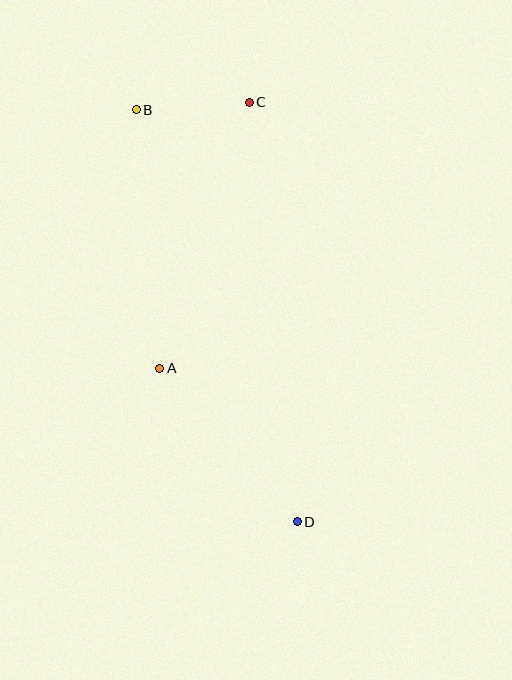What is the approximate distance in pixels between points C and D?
The distance between C and D is approximately 422 pixels.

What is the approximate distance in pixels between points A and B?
The distance between A and B is approximately 259 pixels.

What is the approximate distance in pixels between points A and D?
The distance between A and D is approximately 206 pixels.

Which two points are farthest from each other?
Points B and D are farthest from each other.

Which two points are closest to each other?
Points B and C are closest to each other.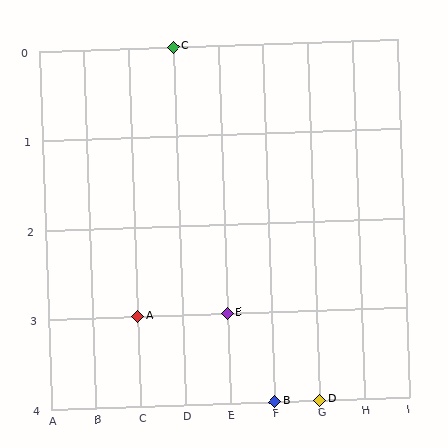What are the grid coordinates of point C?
Point C is at grid coordinates (D, 0).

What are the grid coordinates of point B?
Point B is at grid coordinates (F, 4).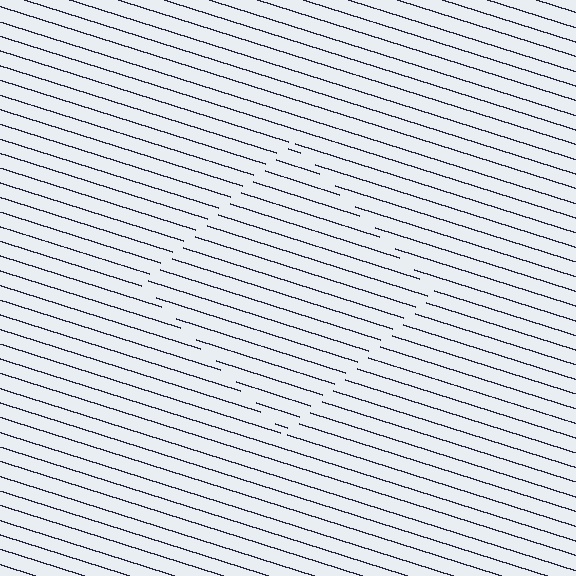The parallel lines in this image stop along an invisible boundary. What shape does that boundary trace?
An illusory square. The interior of the shape contains the same grating, shifted by half a period — the contour is defined by the phase discontinuity where line-ends from the inner and outer gratings abut.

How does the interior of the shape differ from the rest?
The interior of the shape contains the same grating, shifted by half a period — the contour is defined by the phase discontinuity where line-ends from the inner and outer gratings abut.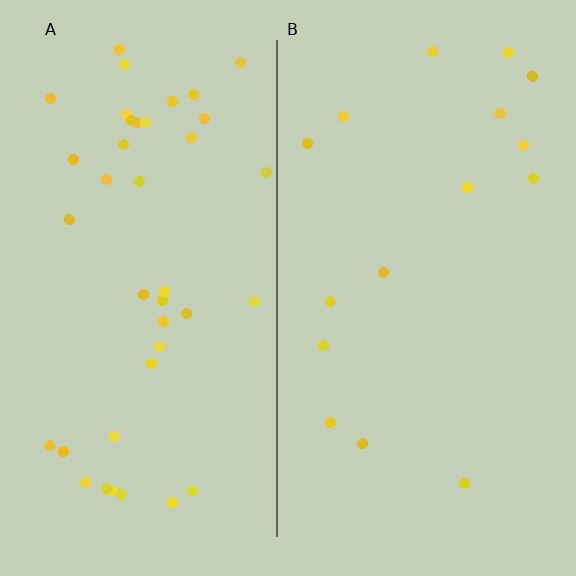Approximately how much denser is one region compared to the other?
Approximately 2.6× — region A over region B.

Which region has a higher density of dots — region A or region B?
A (the left).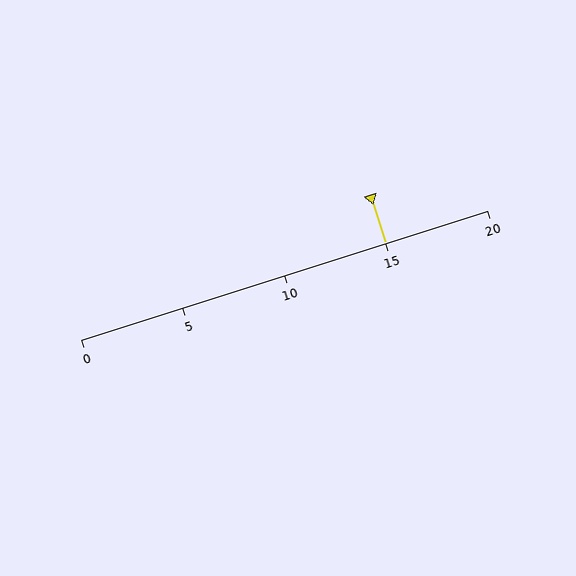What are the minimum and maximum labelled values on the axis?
The axis runs from 0 to 20.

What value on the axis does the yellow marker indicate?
The marker indicates approximately 15.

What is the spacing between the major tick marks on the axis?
The major ticks are spaced 5 apart.